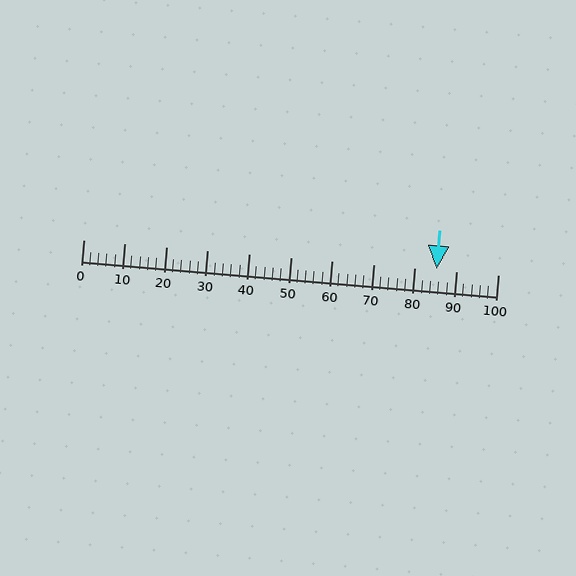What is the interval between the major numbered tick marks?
The major tick marks are spaced 10 units apart.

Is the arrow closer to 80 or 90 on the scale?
The arrow is closer to 90.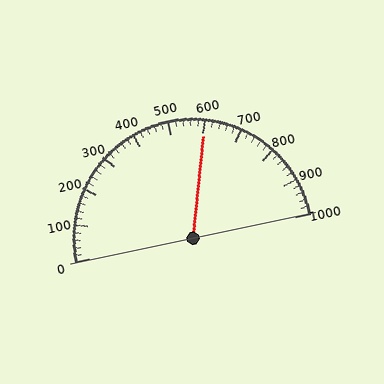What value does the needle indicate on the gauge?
The needle indicates approximately 600.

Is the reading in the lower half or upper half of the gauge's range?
The reading is in the upper half of the range (0 to 1000).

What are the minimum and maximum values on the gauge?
The gauge ranges from 0 to 1000.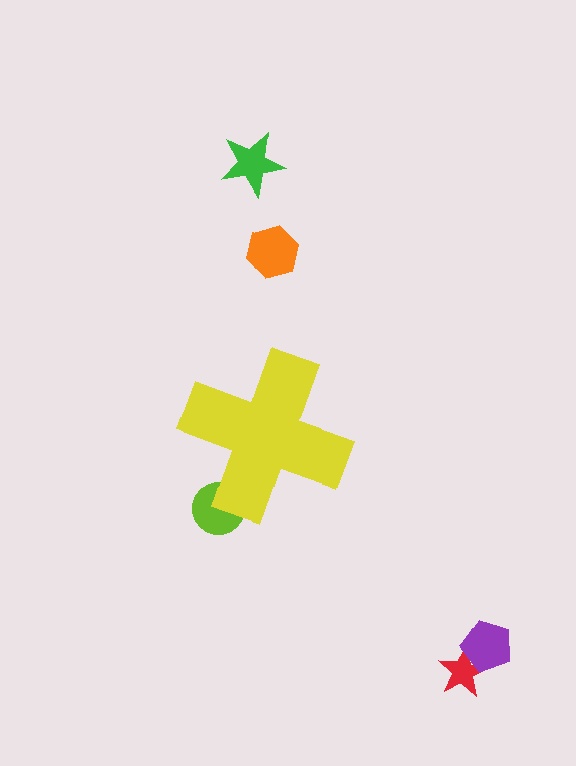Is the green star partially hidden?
No, the green star is fully visible.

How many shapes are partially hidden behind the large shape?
1 shape is partially hidden.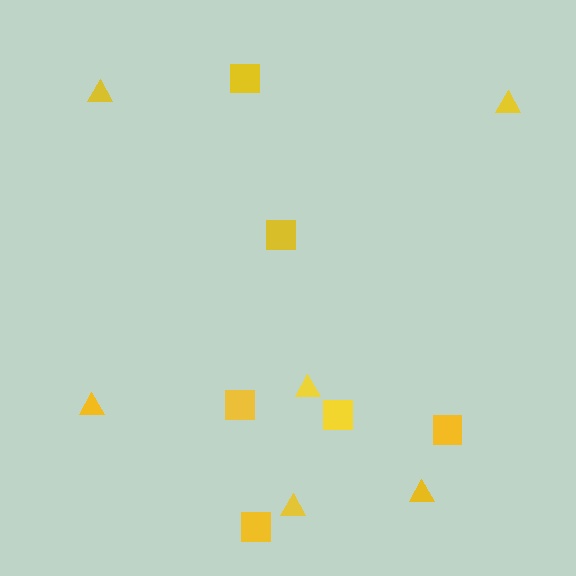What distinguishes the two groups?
There are 2 groups: one group of triangles (6) and one group of squares (6).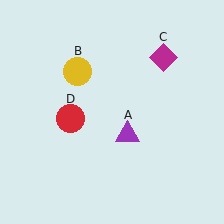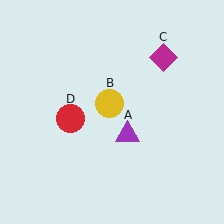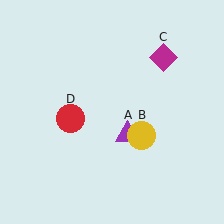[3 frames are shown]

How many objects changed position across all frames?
1 object changed position: yellow circle (object B).